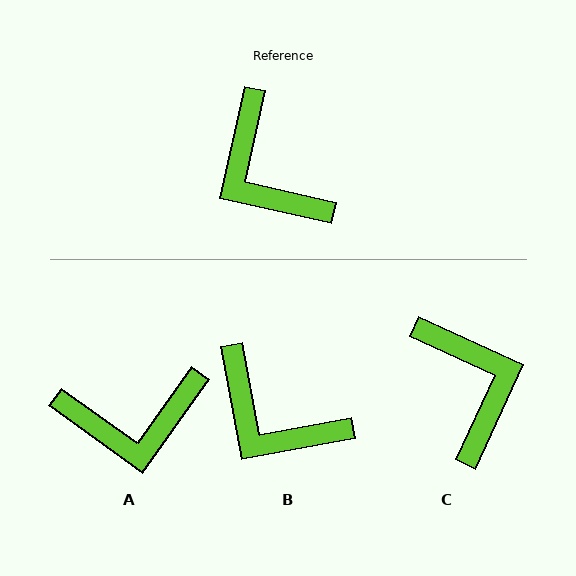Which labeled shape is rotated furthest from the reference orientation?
C, about 168 degrees away.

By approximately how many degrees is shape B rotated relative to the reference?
Approximately 23 degrees counter-clockwise.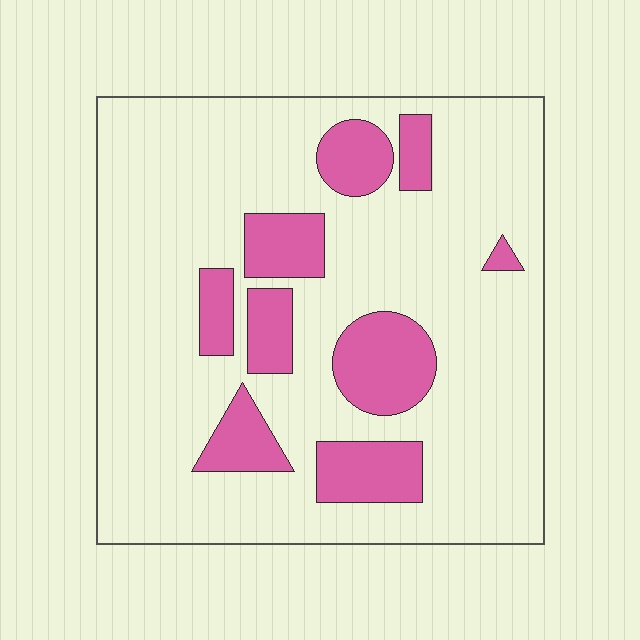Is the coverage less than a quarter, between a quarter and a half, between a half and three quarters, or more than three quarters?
Less than a quarter.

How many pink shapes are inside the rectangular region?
9.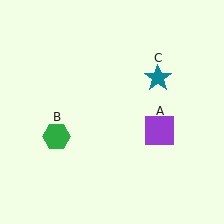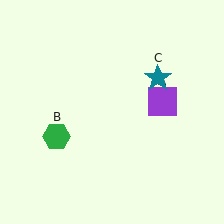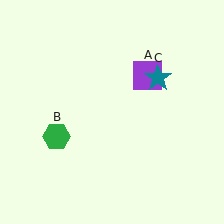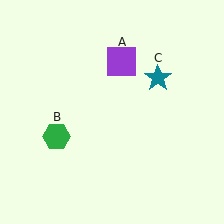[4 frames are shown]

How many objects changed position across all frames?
1 object changed position: purple square (object A).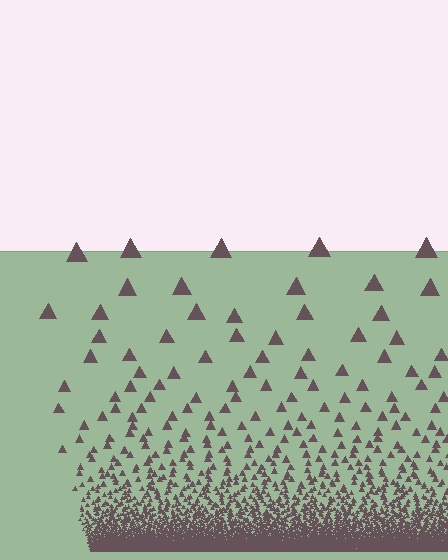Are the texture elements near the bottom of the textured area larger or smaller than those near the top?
Smaller. The gradient is inverted — elements near the bottom are smaller and denser.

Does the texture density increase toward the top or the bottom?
Density increases toward the bottom.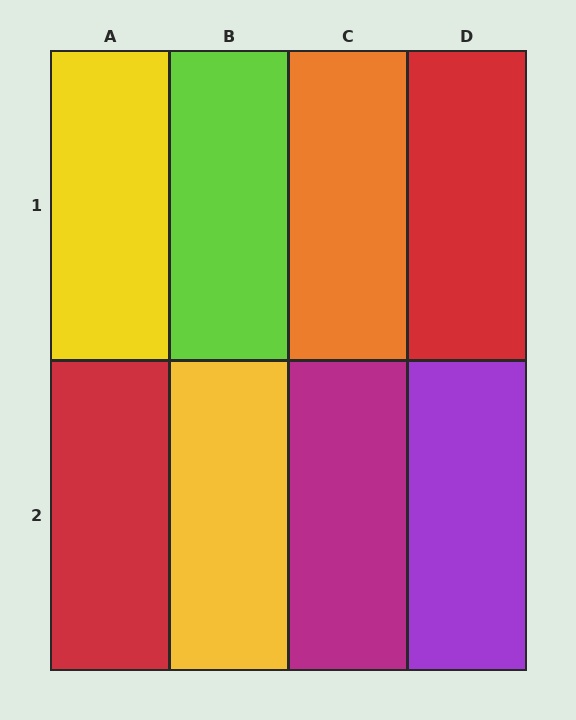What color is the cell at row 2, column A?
Red.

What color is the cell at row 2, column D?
Purple.